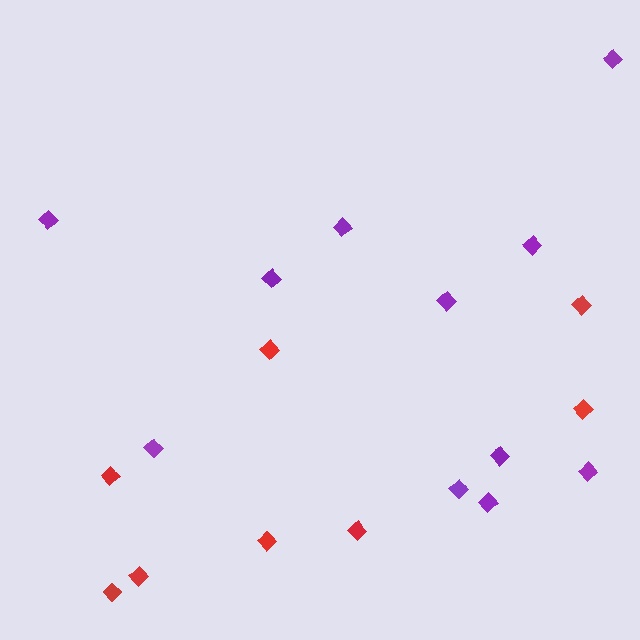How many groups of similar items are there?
There are 2 groups: one group of red diamonds (8) and one group of purple diamonds (11).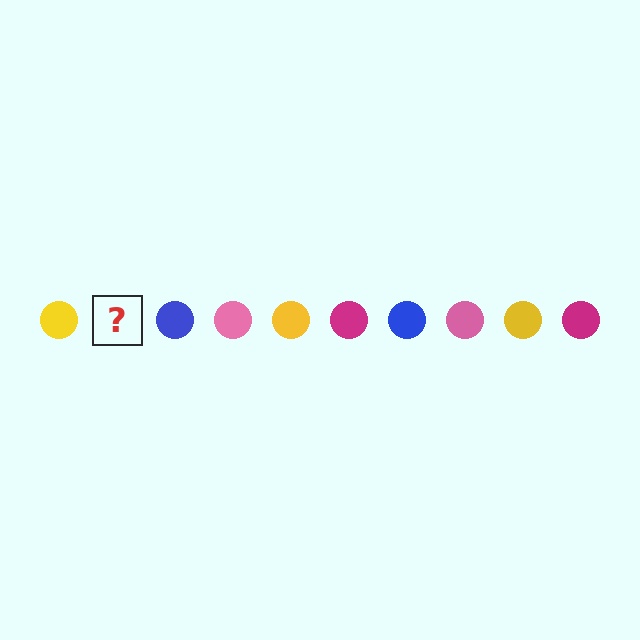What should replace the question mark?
The question mark should be replaced with a magenta circle.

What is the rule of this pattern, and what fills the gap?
The rule is that the pattern cycles through yellow, magenta, blue, pink circles. The gap should be filled with a magenta circle.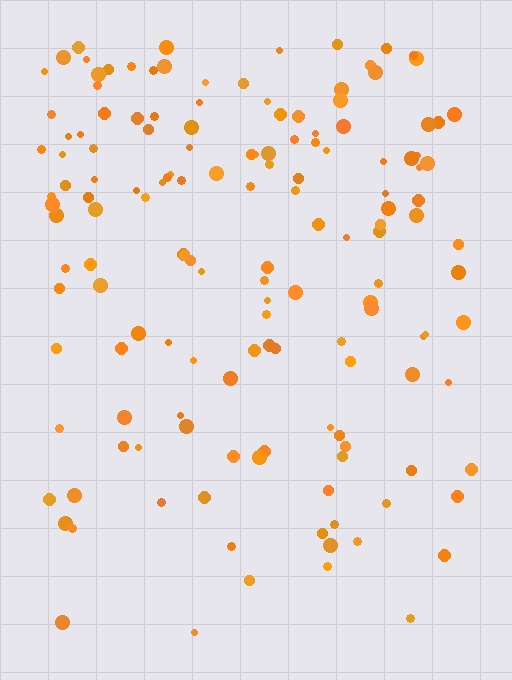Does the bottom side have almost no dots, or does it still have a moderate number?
Still a moderate number, just noticeably fewer than the top.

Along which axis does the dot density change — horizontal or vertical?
Vertical.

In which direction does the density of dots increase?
From bottom to top, with the top side densest.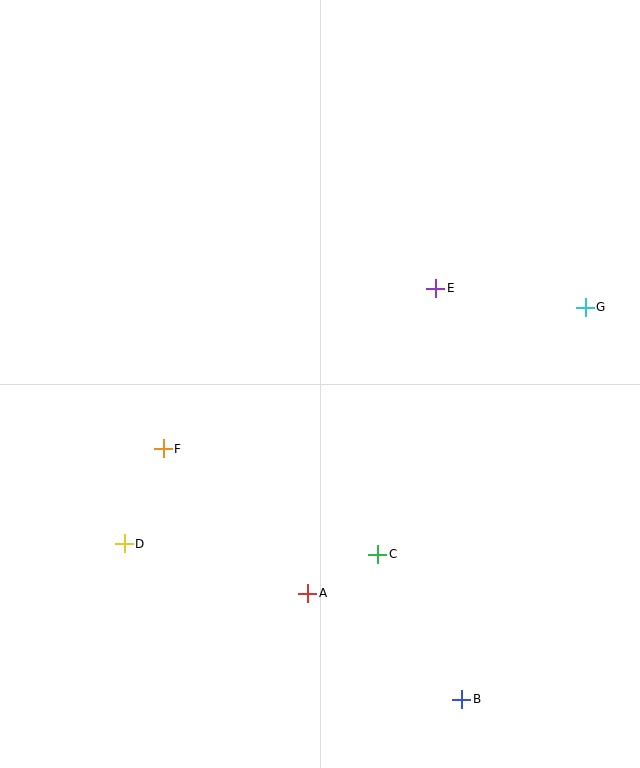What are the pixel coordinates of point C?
Point C is at (378, 554).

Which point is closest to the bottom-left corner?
Point D is closest to the bottom-left corner.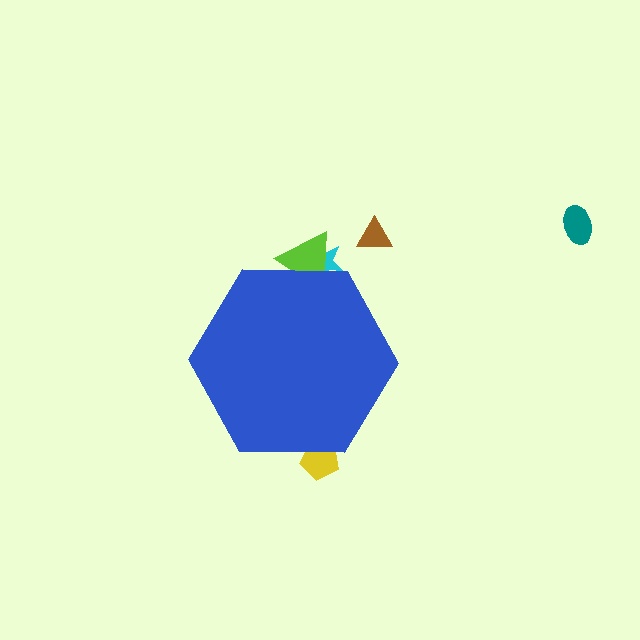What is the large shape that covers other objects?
A blue hexagon.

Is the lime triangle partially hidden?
Yes, the lime triangle is partially hidden behind the blue hexagon.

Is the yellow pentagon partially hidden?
Yes, the yellow pentagon is partially hidden behind the blue hexagon.